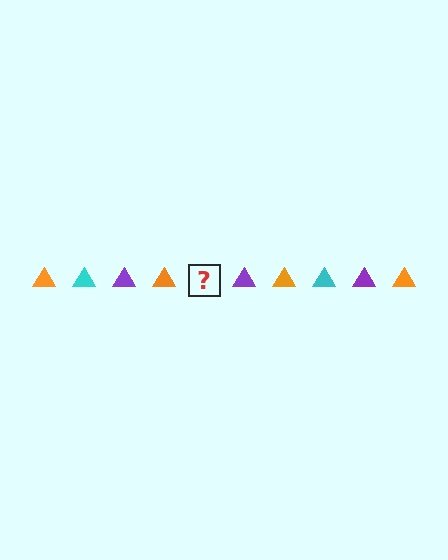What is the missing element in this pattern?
The missing element is a cyan triangle.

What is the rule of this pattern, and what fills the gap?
The rule is that the pattern cycles through orange, cyan, purple triangles. The gap should be filled with a cyan triangle.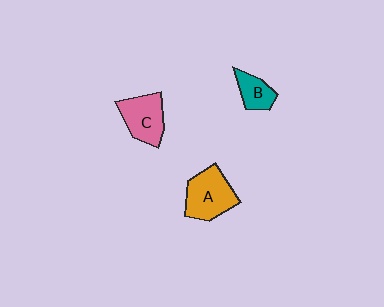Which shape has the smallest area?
Shape B (teal).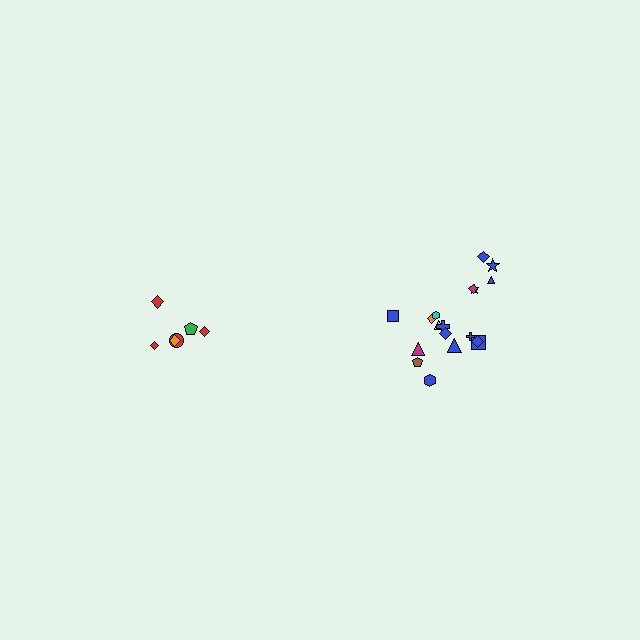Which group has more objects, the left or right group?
The right group.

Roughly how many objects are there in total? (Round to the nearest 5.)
Roughly 25 objects in total.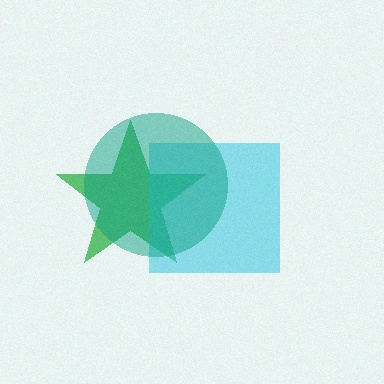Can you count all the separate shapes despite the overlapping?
Yes, there are 3 separate shapes.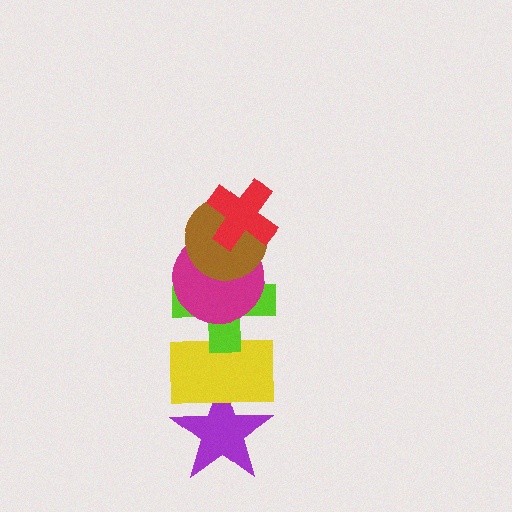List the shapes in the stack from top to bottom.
From top to bottom: the red cross, the brown circle, the magenta circle, the lime cross, the yellow rectangle, the purple star.